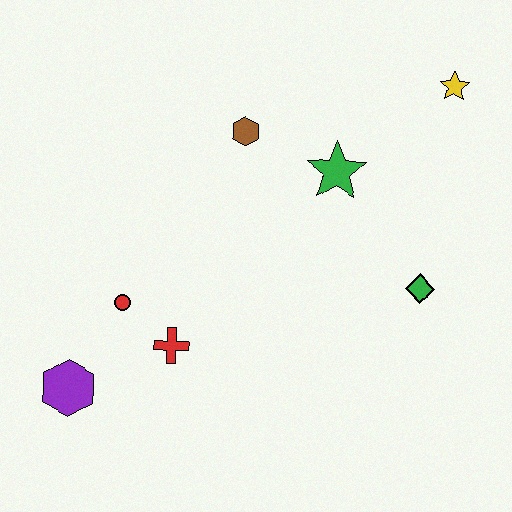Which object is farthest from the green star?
The purple hexagon is farthest from the green star.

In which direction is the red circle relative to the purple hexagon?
The red circle is above the purple hexagon.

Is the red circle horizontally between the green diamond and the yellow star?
No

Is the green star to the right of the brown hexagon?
Yes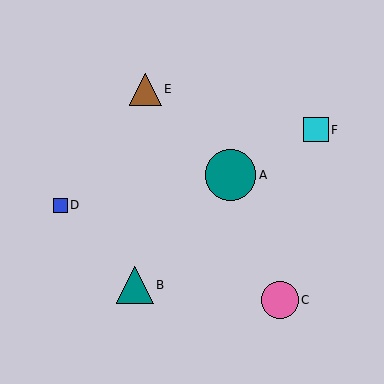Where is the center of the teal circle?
The center of the teal circle is at (231, 175).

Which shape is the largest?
The teal circle (labeled A) is the largest.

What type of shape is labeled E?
Shape E is a brown triangle.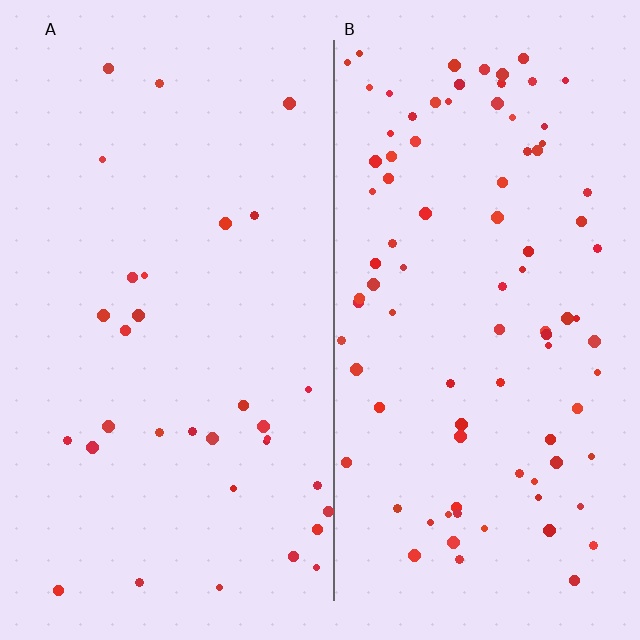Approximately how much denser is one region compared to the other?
Approximately 2.8× — region B over region A.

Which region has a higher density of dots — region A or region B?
B (the right).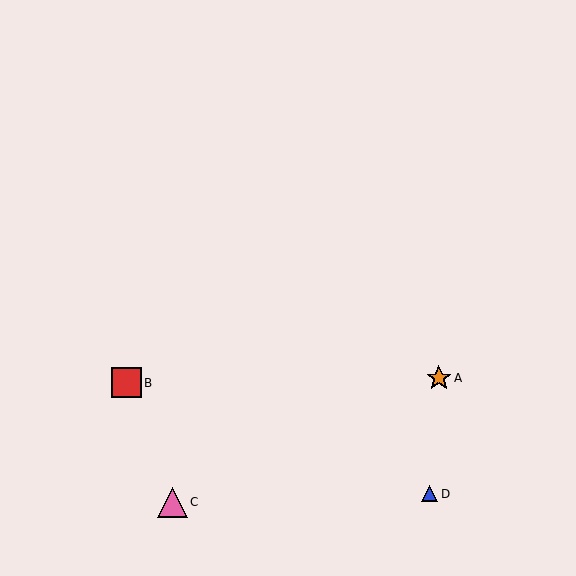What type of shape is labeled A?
Shape A is an orange star.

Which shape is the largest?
The red square (labeled B) is the largest.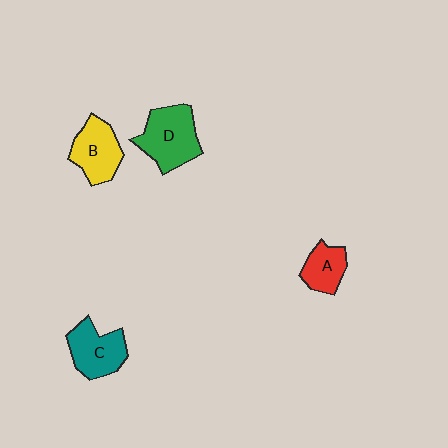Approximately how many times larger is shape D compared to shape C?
Approximately 1.2 times.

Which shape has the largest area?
Shape D (green).